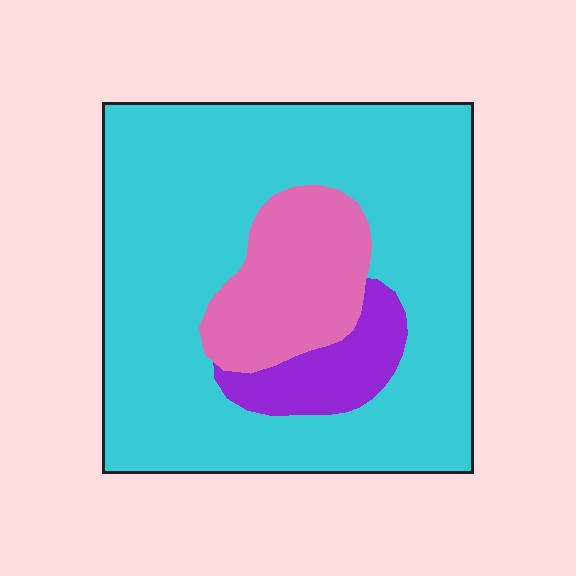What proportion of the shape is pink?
Pink takes up about one sixth (1/6) of the shape.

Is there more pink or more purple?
Pink.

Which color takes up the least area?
Purple, at roughly 10%.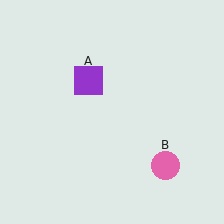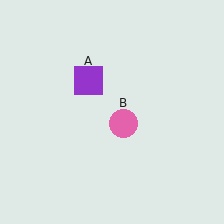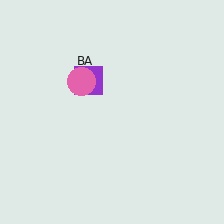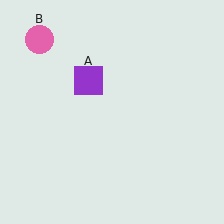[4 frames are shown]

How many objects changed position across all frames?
1 object changed position: pink circle (object B).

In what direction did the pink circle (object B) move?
The pink circle (object B) moved up and to the left.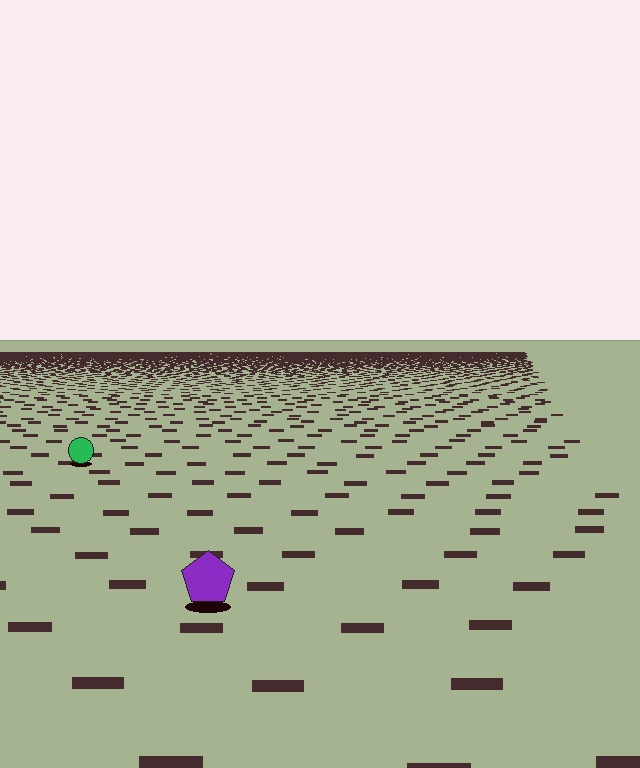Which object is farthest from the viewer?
The green circle is farthest from the viewer. It appears smaller and the ground texture around it is denser.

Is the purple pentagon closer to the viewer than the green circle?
Yes. The purple pentagon is closer — you can tell from the texture gradient: the ground texture is coarser near it.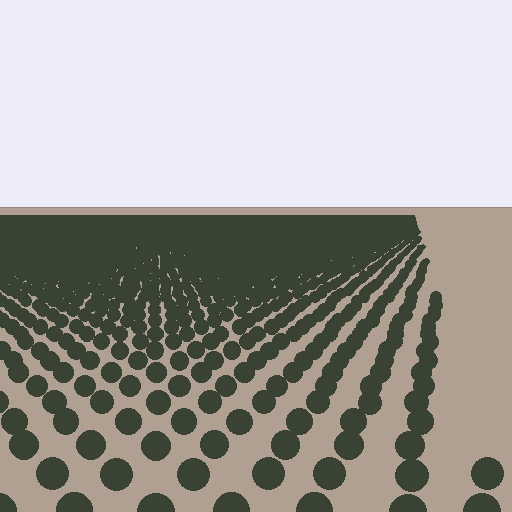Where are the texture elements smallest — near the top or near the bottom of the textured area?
Near the top.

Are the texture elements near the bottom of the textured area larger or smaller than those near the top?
Larger. Near the bottom, elements are closer to the viewer and appear at a bigger on-screen size.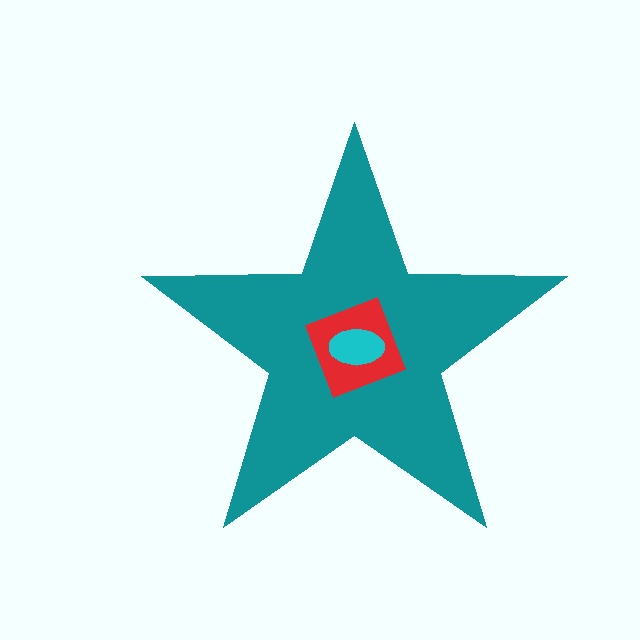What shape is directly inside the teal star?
The red square.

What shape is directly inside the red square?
The cyan ellipse.